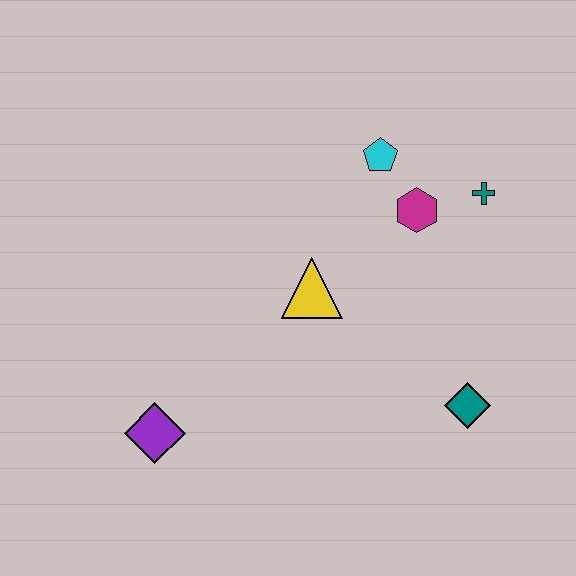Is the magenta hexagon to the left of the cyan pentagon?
No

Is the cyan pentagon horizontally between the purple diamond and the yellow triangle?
No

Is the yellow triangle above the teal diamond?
Yes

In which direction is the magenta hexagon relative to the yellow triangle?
The magenta hexagon is to the right of the yellow triangle.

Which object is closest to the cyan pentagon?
The magenta hexagon is closest to the cyan pentagon.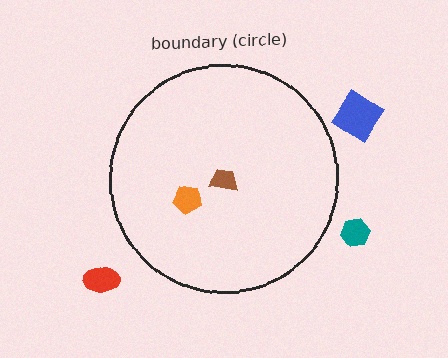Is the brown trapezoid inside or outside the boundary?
Inside.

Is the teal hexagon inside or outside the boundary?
Outside.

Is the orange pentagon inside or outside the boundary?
Inside.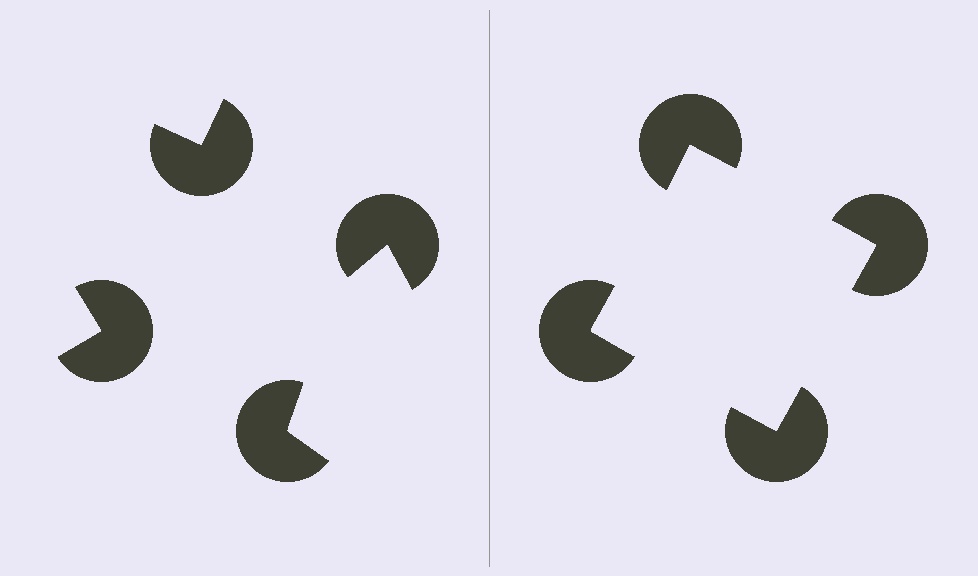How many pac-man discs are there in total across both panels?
8 — 4 on each side.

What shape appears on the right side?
An illusory square.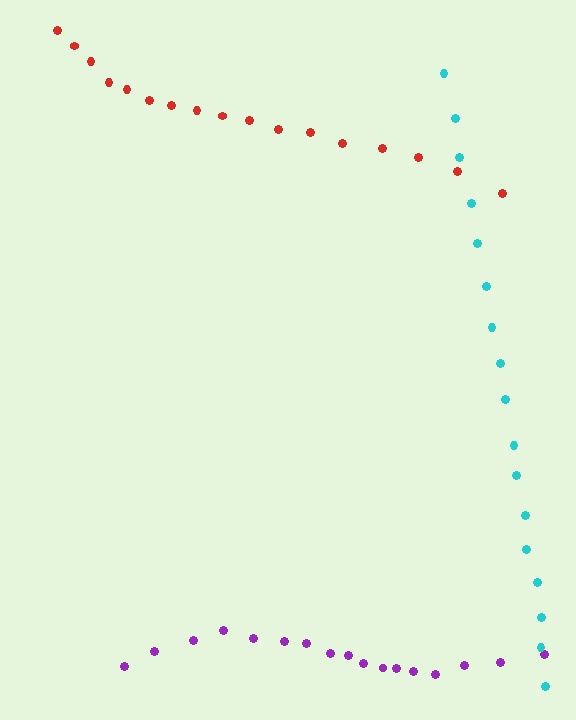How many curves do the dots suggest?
There are 3 distinct paths.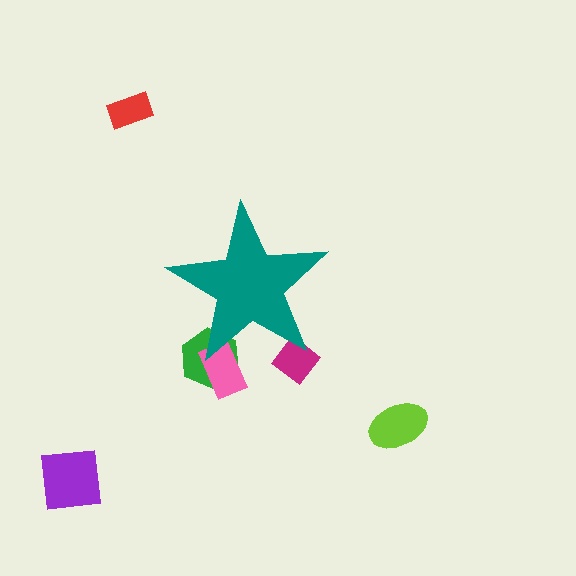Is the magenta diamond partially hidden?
Yes, the magenta diamond is partially hidden behind the teal star.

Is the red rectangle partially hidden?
No, the red rectangle is fully visible.